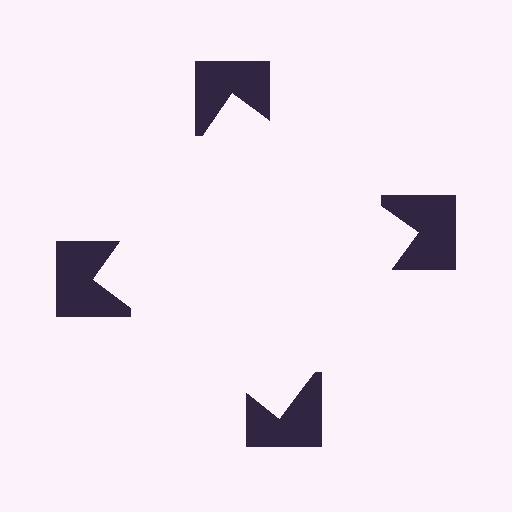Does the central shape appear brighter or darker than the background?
It typically appears slightly brighter than the background, even though no actual brightness change is drawn.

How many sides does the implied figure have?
4 sides.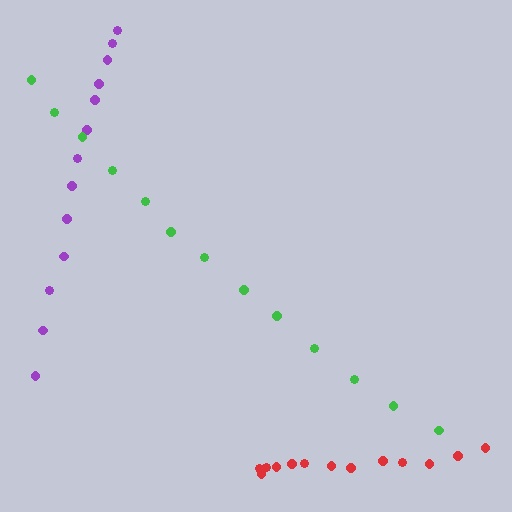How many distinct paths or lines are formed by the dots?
There are 3 distinct paths.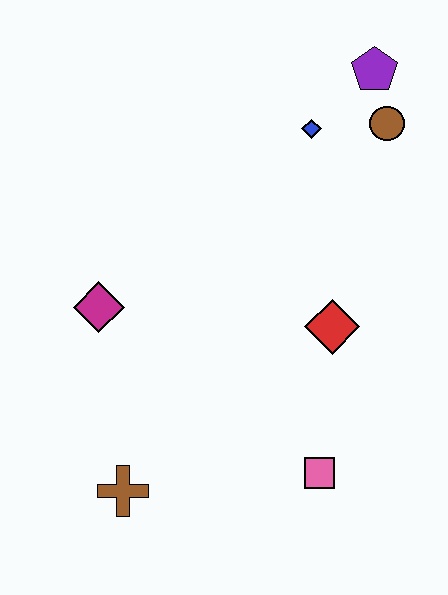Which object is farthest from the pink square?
The purple pentagon is farthest from the pink square.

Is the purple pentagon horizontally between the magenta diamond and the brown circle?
Yes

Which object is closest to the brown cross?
The magenta diamond is closest to the brown cross.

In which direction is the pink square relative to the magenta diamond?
The pink square is to the right of the magenta diamond.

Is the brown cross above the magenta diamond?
No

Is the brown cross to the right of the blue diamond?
No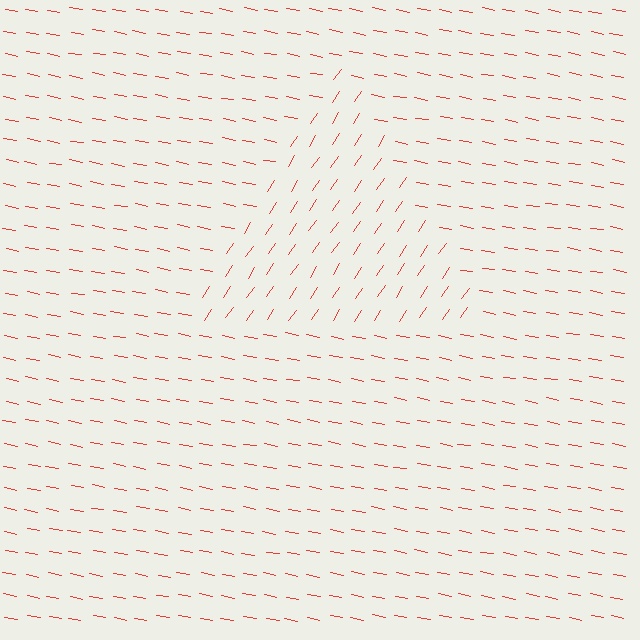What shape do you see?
I see a triangle.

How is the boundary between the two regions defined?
The boundary is defined purely by a change in line orientation (approximately 67 degrees difference). All lines are the same color and thickness.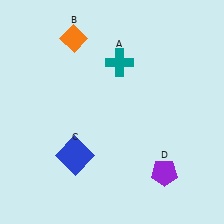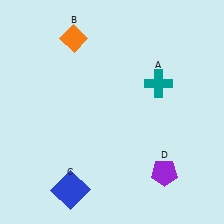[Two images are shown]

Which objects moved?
The objects that moved are: the teal cross (A), the blue square (C).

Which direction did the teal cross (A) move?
The teal cross (A) moved right.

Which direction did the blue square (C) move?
The blue square (C) moved down.